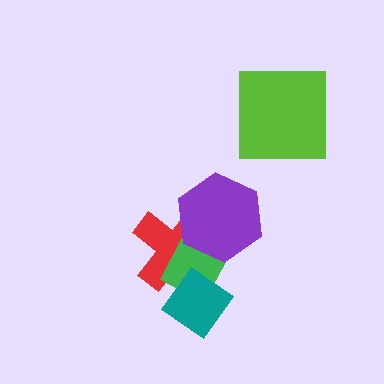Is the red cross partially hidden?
Yes, it is partially covered by another shape.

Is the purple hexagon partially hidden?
No, no other shape covers it.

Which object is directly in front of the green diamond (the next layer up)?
The purple hexagon is directly in front of the green diamond.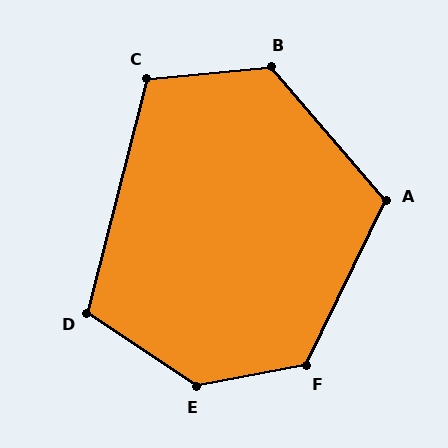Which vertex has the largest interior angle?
E, at approximately 136 degrees.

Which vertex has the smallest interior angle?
D, at approximately 109 degrees.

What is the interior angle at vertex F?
Approximately 126 degrees (obtuse).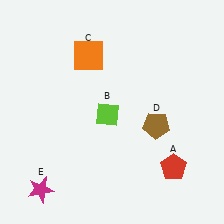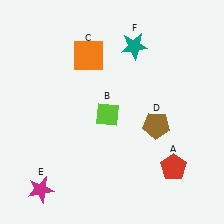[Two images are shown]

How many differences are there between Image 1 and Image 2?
There is 1 difference between the two images.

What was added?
A teal star (F) was added in Image 2.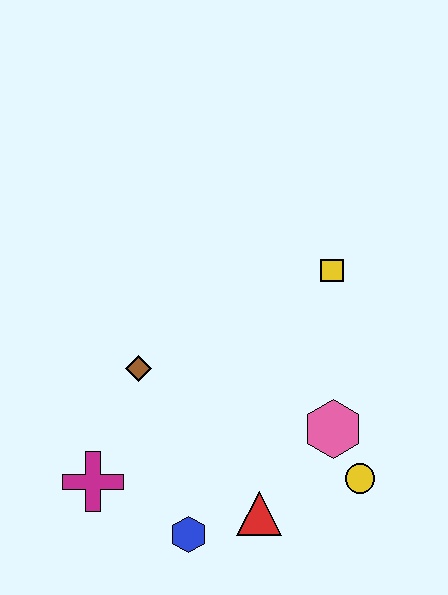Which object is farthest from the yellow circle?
The magenta cross is farthest from the yellow circle.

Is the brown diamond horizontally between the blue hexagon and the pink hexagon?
No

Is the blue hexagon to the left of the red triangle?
Yes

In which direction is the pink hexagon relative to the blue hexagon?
The pink hexagon is to the right of the blue hexagon.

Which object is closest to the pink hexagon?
The yellow circle is closest to the pink hexagon.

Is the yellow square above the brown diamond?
Yes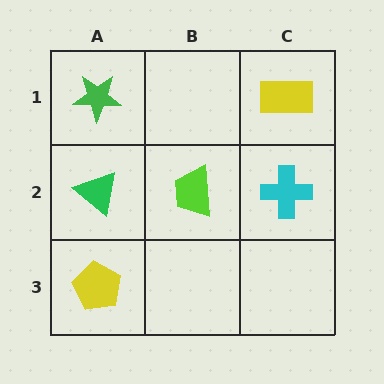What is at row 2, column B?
A lime trapezoid.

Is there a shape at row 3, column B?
No, that cell is empty.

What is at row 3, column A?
A yellow pentagon.